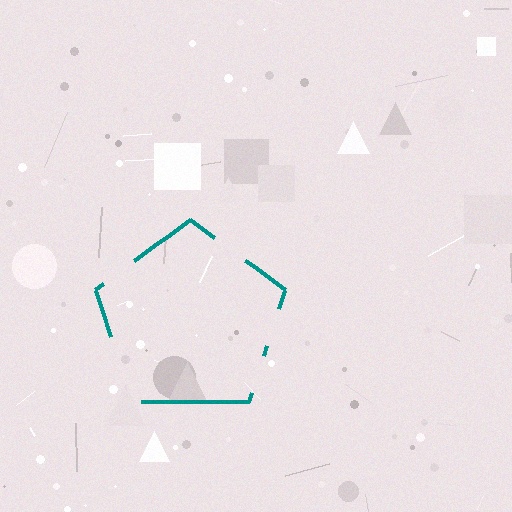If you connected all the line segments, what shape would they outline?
They would outline a pentagon.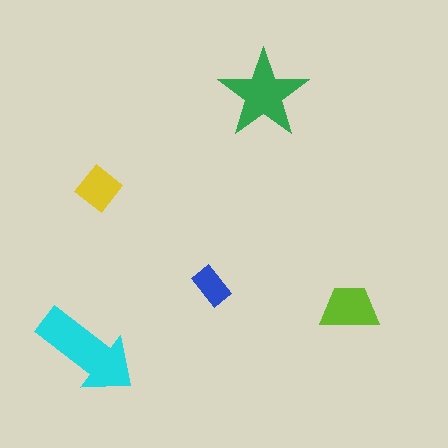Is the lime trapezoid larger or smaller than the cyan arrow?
Smaller.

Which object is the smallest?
The blue rectangle.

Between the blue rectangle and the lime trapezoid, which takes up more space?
The lime trapezoid.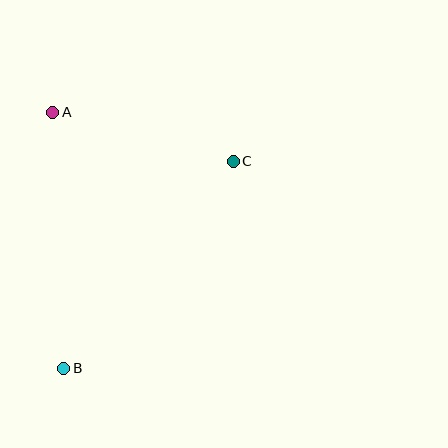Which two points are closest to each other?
Points A and C are closest to each other.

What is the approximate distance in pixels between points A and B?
The distance between A and B is approximately 256 pixels.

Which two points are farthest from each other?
Points B and C are farthest from each other.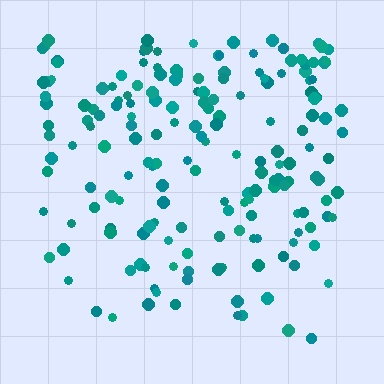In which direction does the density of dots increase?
From bottom to top, with the top side densest.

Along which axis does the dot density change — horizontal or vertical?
Vertical.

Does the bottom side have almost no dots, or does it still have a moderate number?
Still a moderate number, just noticeably fewer than the top.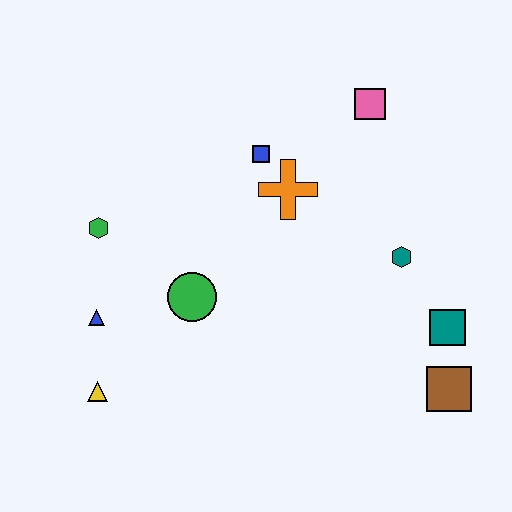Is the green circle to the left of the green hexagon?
No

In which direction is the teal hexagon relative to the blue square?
The teal hexagon is to the right of the blue square.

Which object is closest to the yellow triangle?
The blue triangle is closest to the yellow triangle.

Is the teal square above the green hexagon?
No